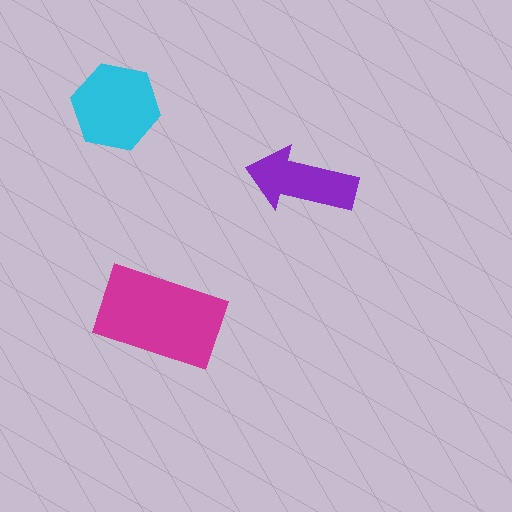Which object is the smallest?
The purple arrow.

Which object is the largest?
The magenta rectangle.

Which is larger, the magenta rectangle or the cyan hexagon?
The magenta rectangle.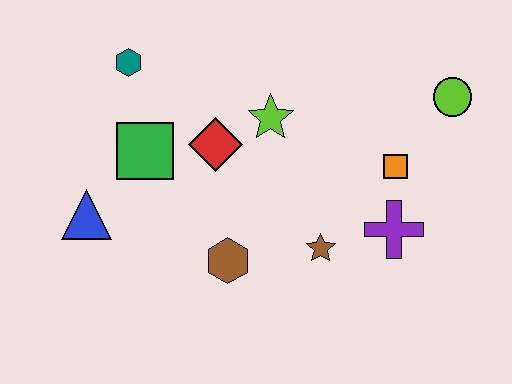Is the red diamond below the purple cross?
No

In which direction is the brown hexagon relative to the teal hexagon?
The brown hexagon is below the teal hexagon.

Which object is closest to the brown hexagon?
The brown star is closest to the brown hexagon.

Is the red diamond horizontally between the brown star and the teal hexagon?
Yes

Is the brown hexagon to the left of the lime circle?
Yes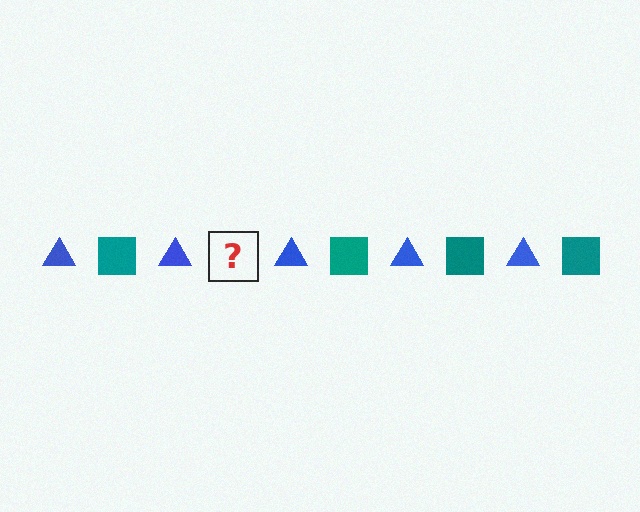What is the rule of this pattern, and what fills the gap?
The rule is that the pattern alternates between blue triangle and teal square. The gap should be filled with a teal square.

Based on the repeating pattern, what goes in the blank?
The blank should be a teal square.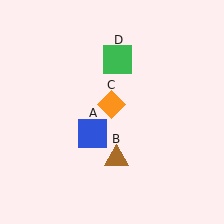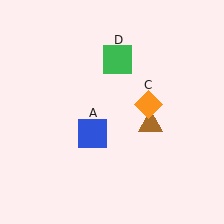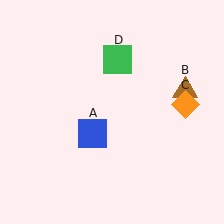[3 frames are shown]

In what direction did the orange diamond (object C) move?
The orange diamond (object C) moved right.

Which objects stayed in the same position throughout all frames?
Blue square (object A) and green square (object D) remained stationary.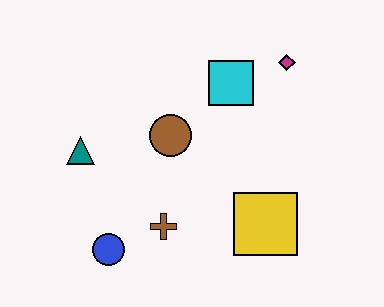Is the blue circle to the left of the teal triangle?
No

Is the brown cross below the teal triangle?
Yes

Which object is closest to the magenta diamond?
The cyan square is closest to the magenta diamond.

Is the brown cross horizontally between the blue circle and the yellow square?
Yes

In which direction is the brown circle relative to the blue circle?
The brown circle is above the blue circle.